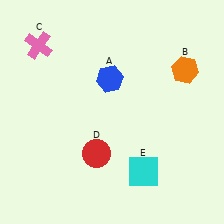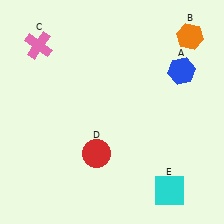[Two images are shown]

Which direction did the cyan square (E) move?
The cyan square (E) moved right.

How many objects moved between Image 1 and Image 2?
3 objects moved between the two images.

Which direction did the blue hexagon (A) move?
The blue hexagon (A) moved right.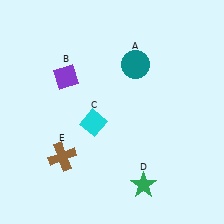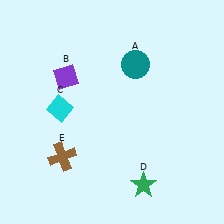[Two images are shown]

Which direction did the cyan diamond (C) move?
The cyan diamond (C) moved left.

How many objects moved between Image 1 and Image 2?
1 object moved between the two images.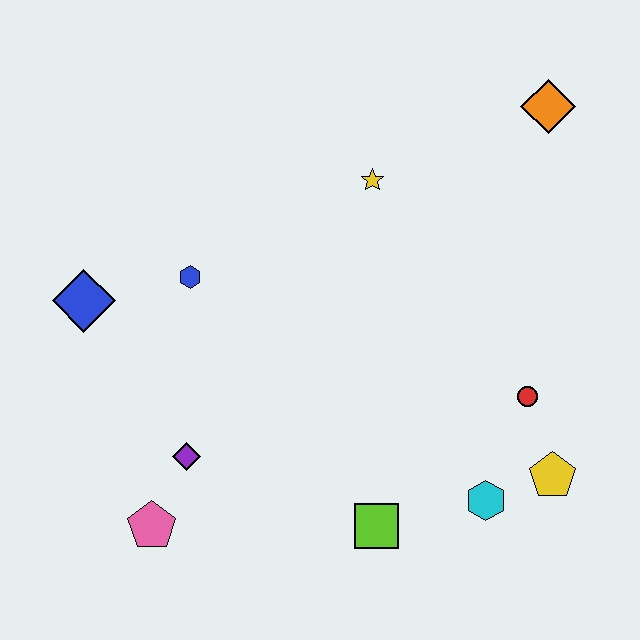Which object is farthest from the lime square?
The orange diamond is farthest from the lime square.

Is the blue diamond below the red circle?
No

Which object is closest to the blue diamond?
The blue hexagon is closest to the blue diamond.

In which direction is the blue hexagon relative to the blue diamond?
The blue hexagon is to the right of the blue diamond.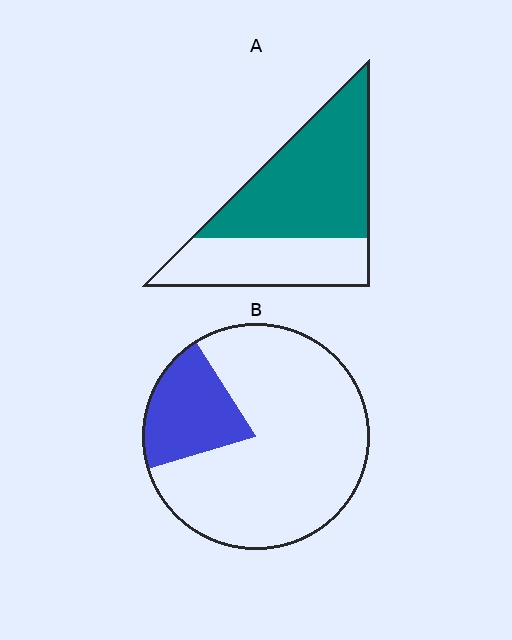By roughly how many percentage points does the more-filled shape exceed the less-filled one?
By roughly 40 percentage points (A over B).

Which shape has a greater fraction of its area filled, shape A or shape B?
Shape A.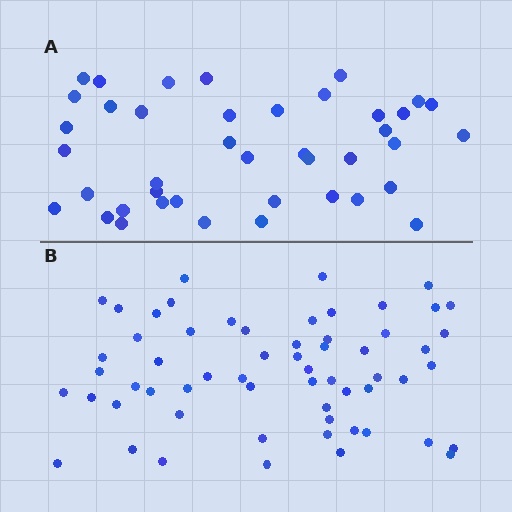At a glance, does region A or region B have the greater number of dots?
Region B (the bottom region) has more dots.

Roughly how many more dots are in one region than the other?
Region B has approximately 20 more dots than region A.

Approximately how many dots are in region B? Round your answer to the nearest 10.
About 60 dots.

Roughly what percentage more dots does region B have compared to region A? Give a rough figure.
About 45% more.